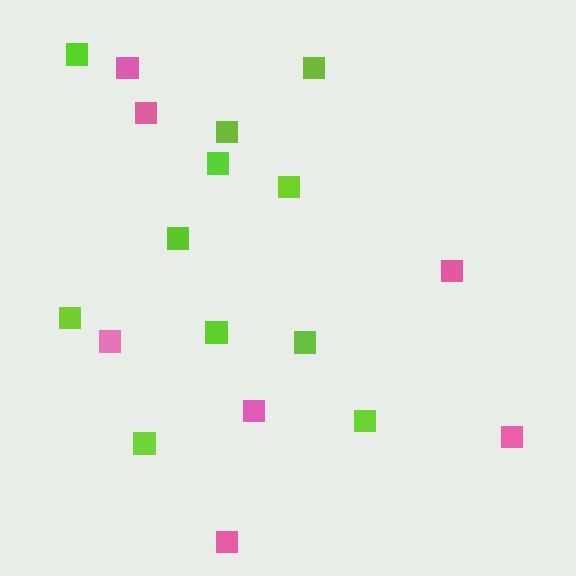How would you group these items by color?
There are 2 groups: one group of pink squares (7) and one group of lime squares (11).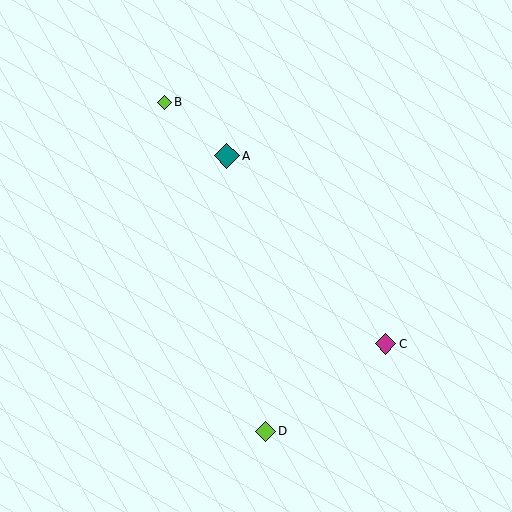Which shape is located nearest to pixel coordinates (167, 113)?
The lime diamond (labeled B) at (164, 102) is nearest to that location.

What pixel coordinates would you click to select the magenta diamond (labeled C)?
Click at (385, 344) to select the magenta diamond C.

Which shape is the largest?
The teal diamond (labeled A) is the largest.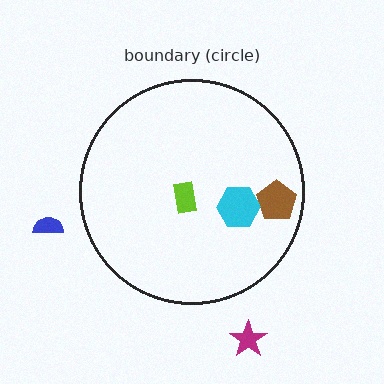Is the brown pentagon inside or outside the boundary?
Inside.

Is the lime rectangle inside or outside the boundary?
Inside.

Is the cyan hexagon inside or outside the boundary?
Inside.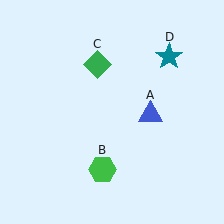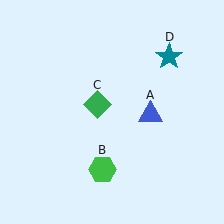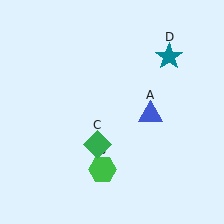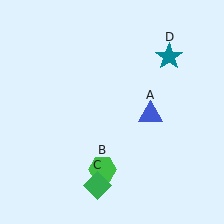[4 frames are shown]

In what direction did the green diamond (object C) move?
The green diamond (object C) moved down.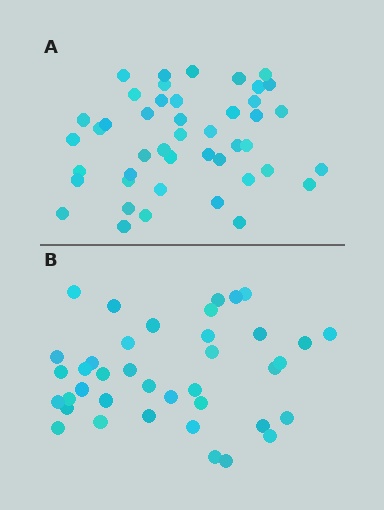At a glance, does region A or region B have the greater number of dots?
Region A (the top region) has more dots.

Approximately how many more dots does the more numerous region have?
Region A has about 6 more dots than region B.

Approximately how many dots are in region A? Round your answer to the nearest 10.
About 40 dots. (The exact count is 45, which rounds to 40.)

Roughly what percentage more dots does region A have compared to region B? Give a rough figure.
About 15% more.